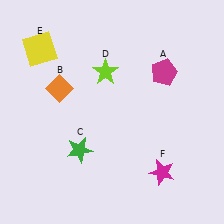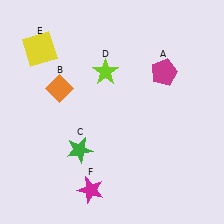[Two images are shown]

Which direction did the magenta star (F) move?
The magenta star (F) moved left.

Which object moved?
The magenta star (F) moved left.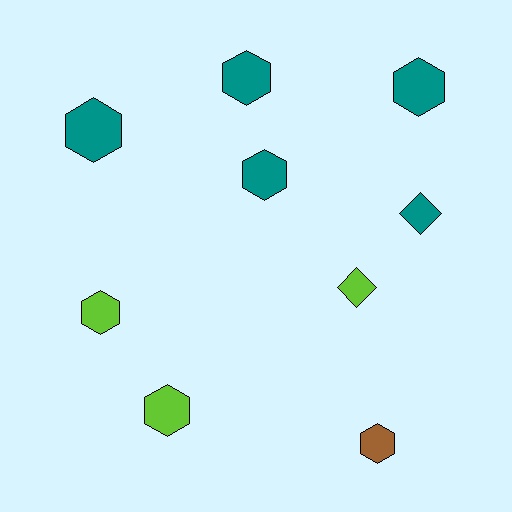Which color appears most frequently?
Teal, with 5 objects.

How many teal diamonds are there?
There is 1 teal diamond.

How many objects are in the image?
There are 9 objects.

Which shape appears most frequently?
Hexagon, with 7 objects.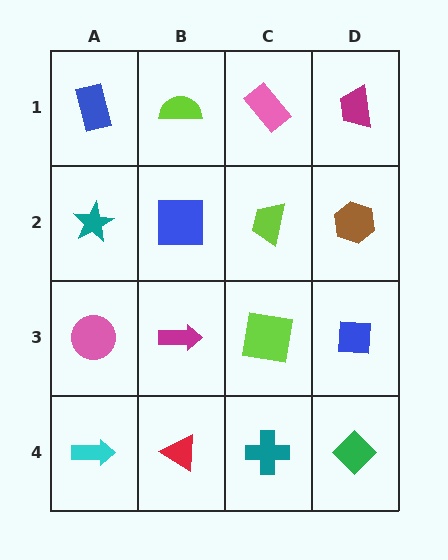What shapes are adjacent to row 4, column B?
A magenta arrow (row 3, column B), a cyan arrow (row 4, column A), a teal cross (row 4, column C).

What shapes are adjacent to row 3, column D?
A brown hexagon (row 2, column D), a green diamond (row 4, column D), a lime square (row 3, column C).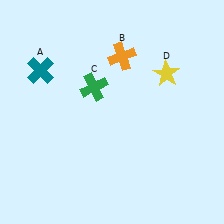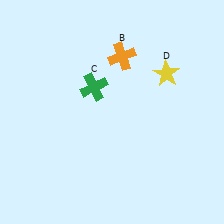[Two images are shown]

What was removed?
The teal cross (A) was removed in Image 2.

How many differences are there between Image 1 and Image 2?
There is 1 difference between the two images.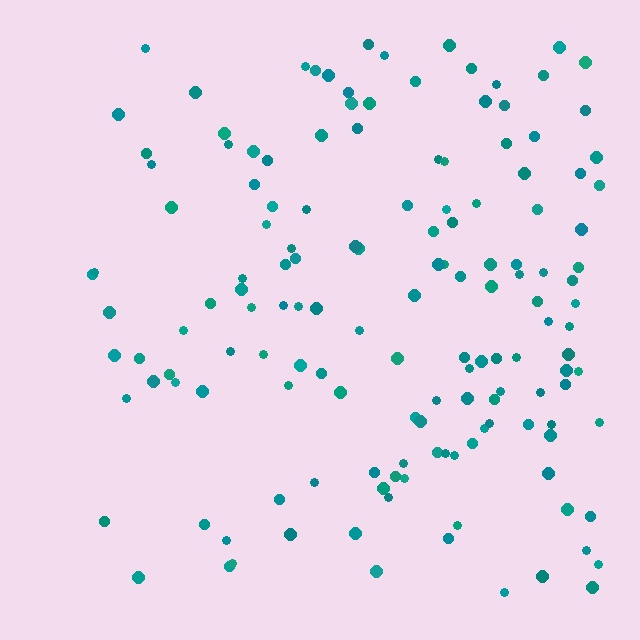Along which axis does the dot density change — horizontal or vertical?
Horizontal.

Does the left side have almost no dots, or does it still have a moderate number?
Still a moderate number, just noticeably fewer than the right.